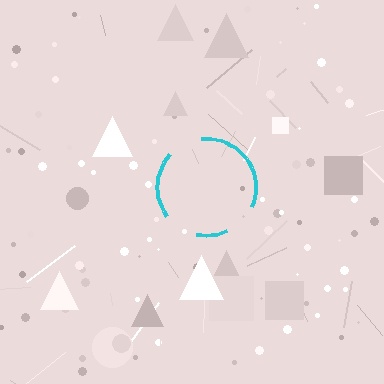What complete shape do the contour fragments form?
The contour fragments form a circle.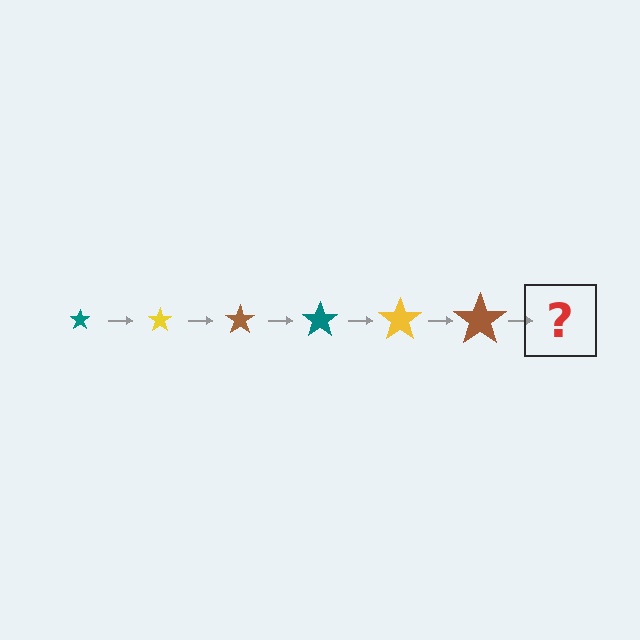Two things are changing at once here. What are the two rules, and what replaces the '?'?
The two rules are that the star grows larger each step and the color cycles through teal, yellow, and brown. The '?' should be a teal star, larger than the previous one.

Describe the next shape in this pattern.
It should be a teal star, larger than the previous one.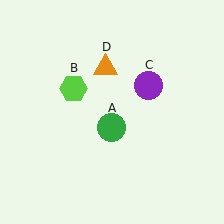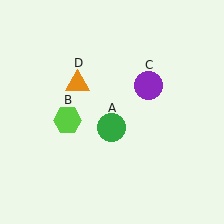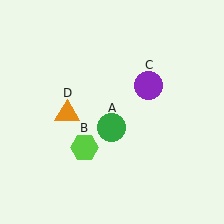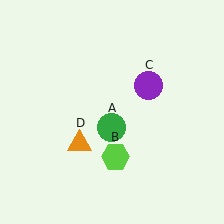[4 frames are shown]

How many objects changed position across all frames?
2 objects changed position: lime hexagon (object B), orange triangle (object D).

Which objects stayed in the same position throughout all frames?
Green circle (object A) and purple circle (object C) remained stationary.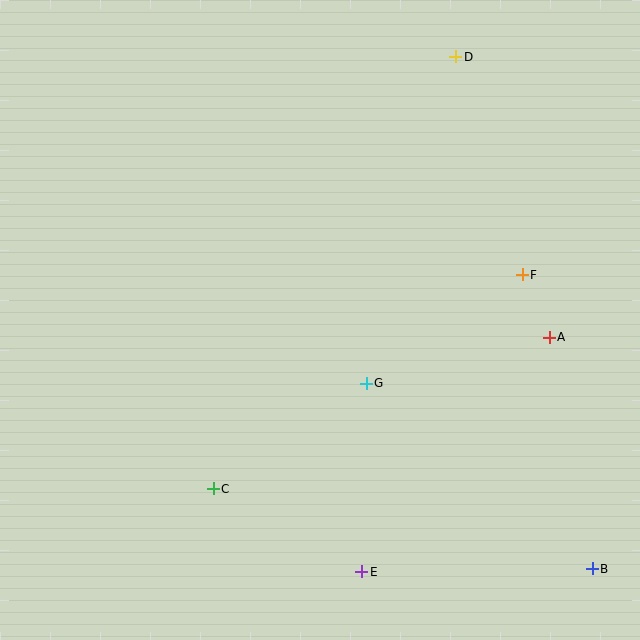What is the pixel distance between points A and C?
The distance between A and C is 369 pixels.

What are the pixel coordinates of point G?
Point G is at (366, 383).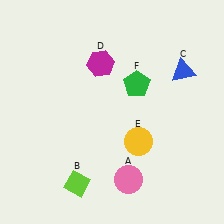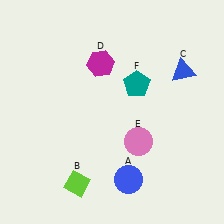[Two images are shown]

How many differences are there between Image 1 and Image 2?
There are 3 differences between the two images.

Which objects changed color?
A changed from pink to blue. E changed from yellow to pink. F changed from green to teal.